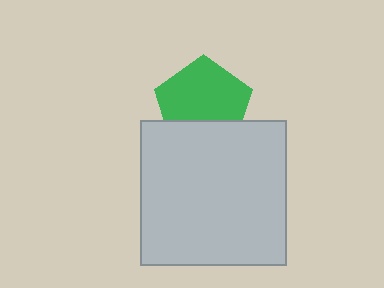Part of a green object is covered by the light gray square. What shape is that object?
It is a pentagon.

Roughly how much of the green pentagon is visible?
Most of it is visible (roughly 69%).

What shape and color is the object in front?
The object in front is a light gray square.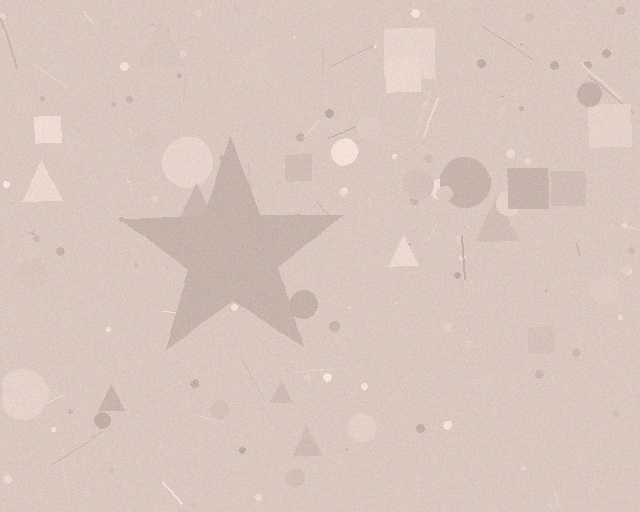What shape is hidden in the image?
A star is hidden in the image.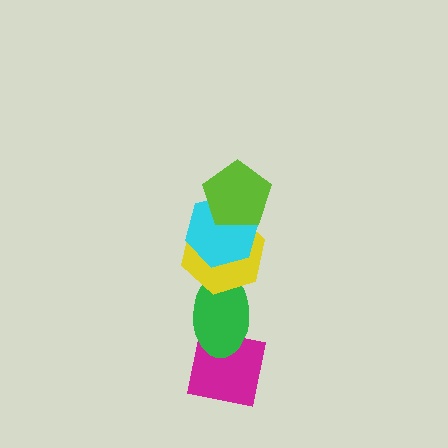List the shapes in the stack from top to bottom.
From top to bottom: the lime pentagon, the cyan hexagon, the yellow hexagon, the green ellipse, the magenta square.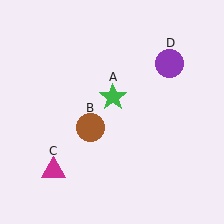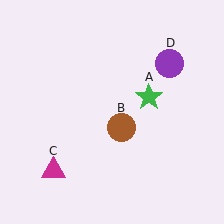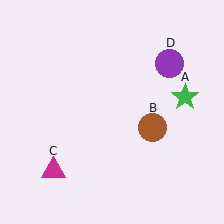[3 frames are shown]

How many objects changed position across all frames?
2 objects changed position: green star (object A), brown circle (object B).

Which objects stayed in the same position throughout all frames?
Magenta triangle (object C) and purple circle (object D) remained stationary.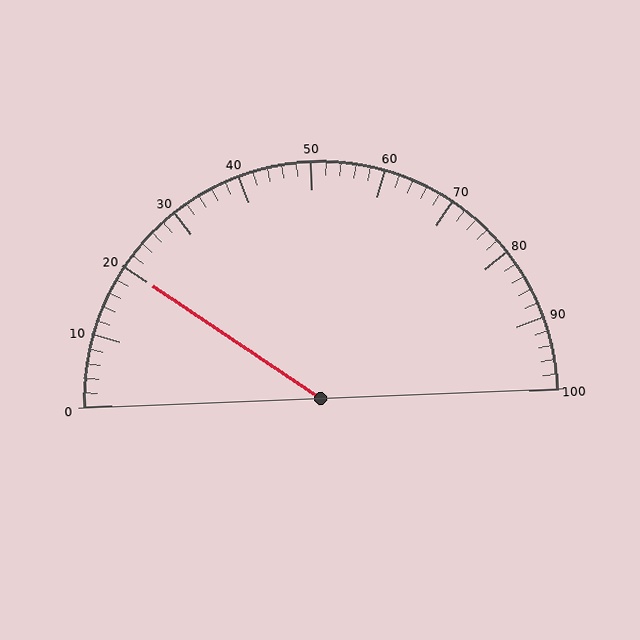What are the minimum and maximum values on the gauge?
The gauge ranges from 0 to 100.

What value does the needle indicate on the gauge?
The needle indicates approximately 20.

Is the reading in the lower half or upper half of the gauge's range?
The reading is in the lower half of the range (0 to 100).